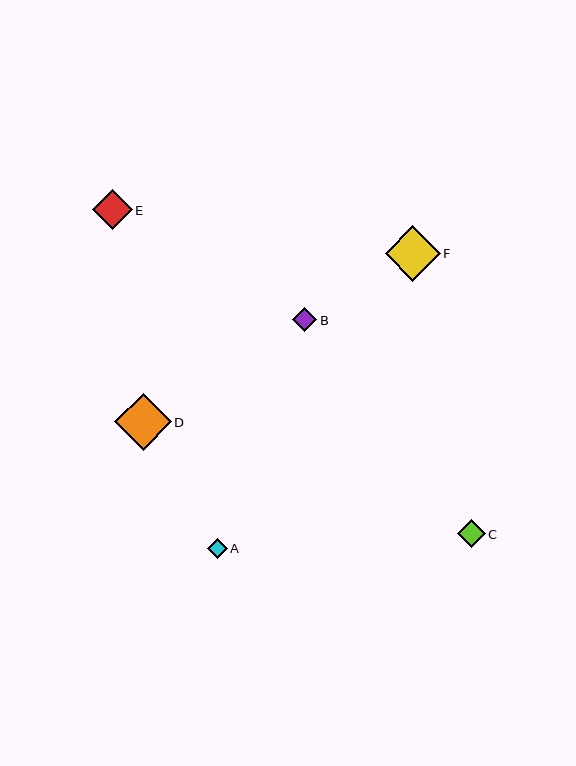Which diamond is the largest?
Diamond D is the largest with a size of approximately 57 pixels.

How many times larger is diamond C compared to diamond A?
Diamond C is approximately 1.4 times the size of diamond A.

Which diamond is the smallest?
Diamond A is the smallest with a size of approximately 19 pixels.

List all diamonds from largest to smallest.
From largest to smallest: D, F, E, C, B, A.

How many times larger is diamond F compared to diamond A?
Diamond F is approximately 2.9 times the size of diamond A.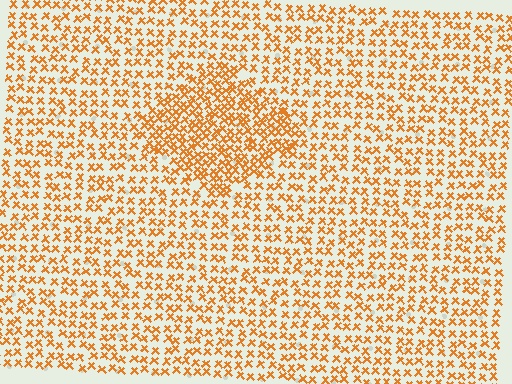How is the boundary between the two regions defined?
The boundary is defined by a change in element density (approximately 1.7x ratio). All elements are the same color, size, and shape.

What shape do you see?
I see a diamond.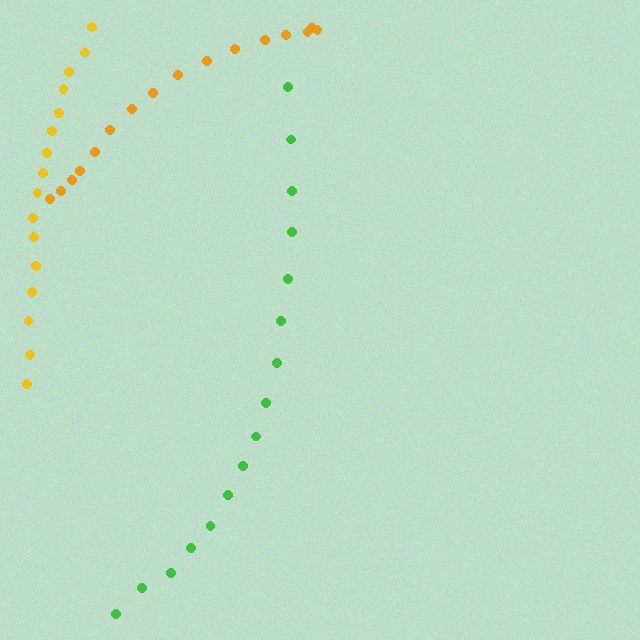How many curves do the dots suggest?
There are 3 distinct paths.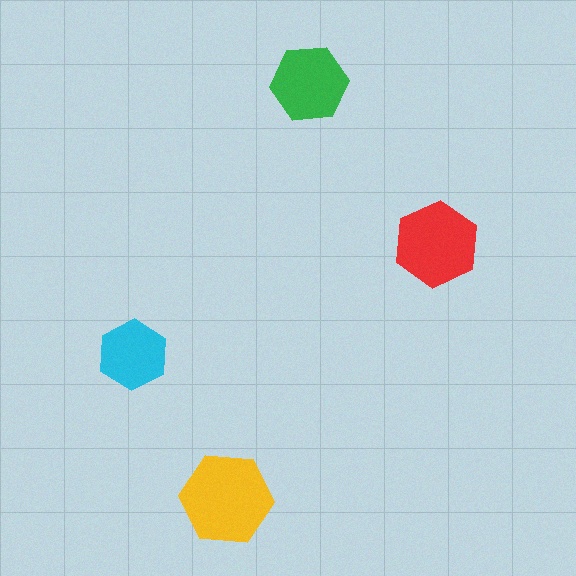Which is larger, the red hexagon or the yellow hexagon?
The yellow one.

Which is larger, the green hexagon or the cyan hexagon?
The green one.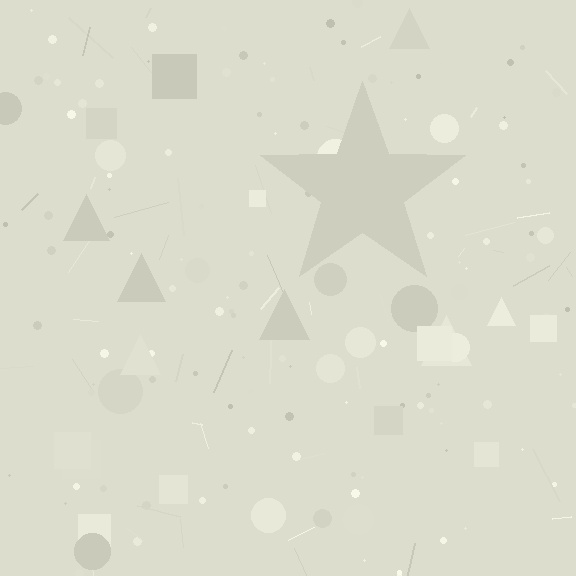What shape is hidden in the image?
A star is hidden in the image.